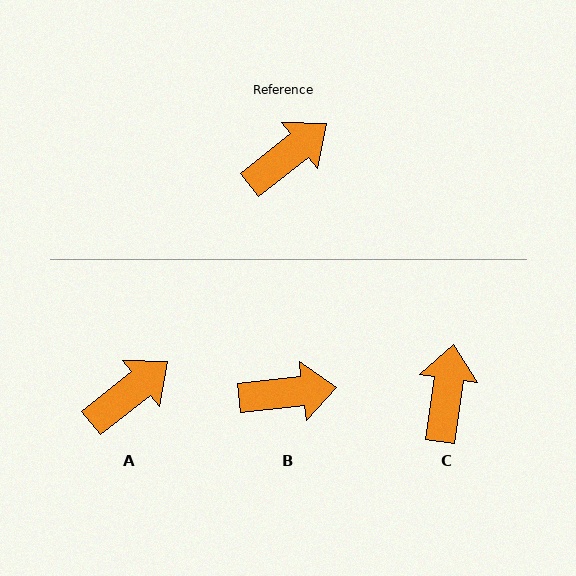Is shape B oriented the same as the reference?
No, it is off by about 32 degrees.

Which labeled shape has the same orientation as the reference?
A.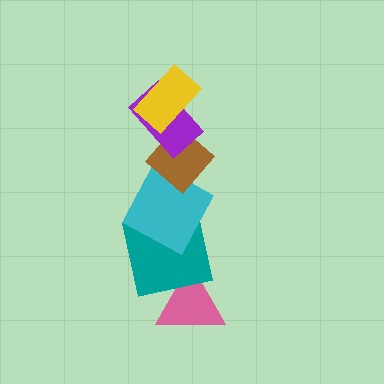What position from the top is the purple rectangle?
The purple rectangle is 2nd from the top.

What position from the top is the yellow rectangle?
The yellow rectangle is 1st from the top.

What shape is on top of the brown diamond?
The purple rectangle is on top of the brown diamond.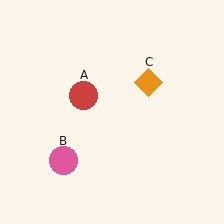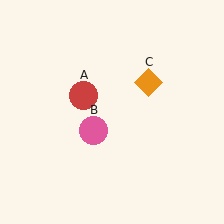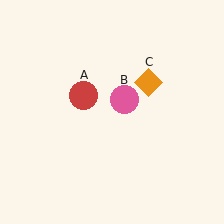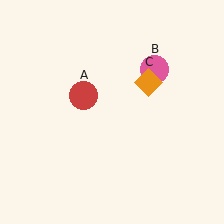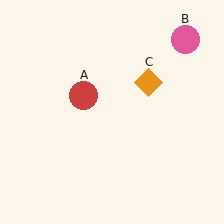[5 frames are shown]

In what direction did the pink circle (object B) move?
The pink circle (object B) moved up and to the right.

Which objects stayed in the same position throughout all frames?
Red circle (object A) and orange diamond (object C) remained stationary.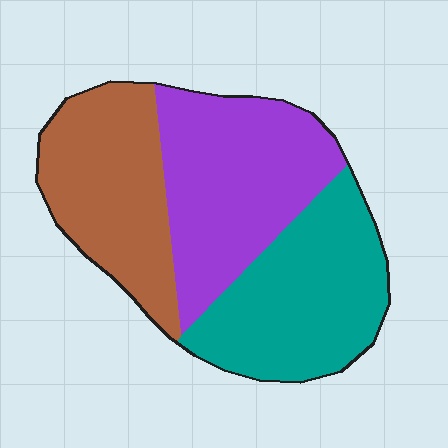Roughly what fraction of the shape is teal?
Teal covers around 35% of the shape.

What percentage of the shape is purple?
Purple covers roughly 35% of the shape.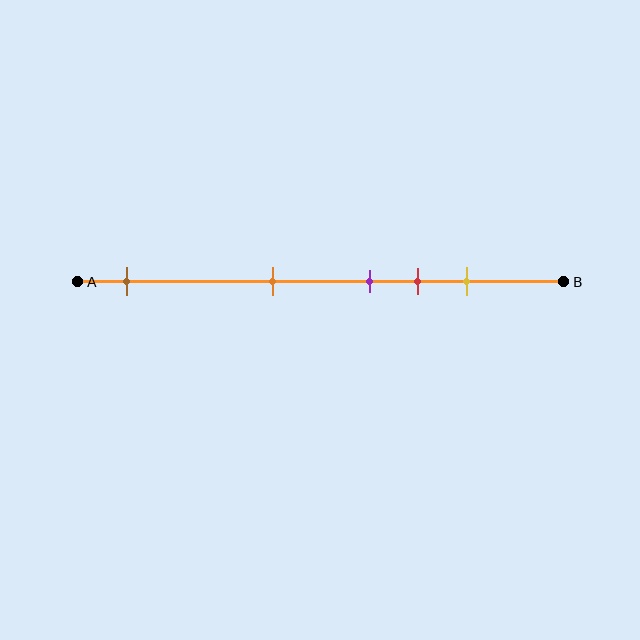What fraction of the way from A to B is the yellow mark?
The yellow mark is approximately 80% (0.8) of the way from A to B.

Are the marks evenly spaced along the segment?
No, the marks are not evenly spaced.